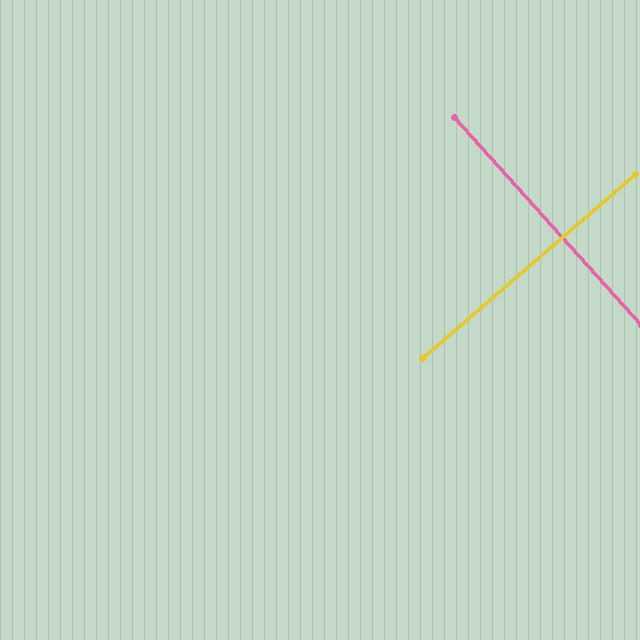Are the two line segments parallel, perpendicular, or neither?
Perpendicular — they meet at approximately 89°.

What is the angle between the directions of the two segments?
Approximately 89 degrees.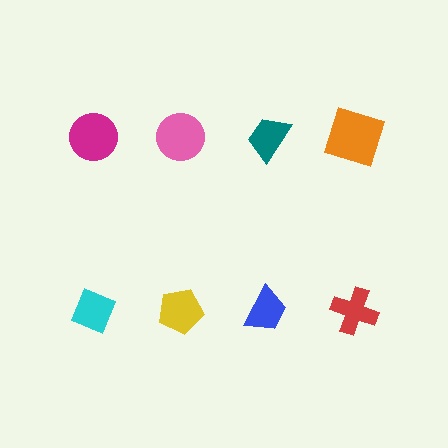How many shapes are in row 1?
4 shapes.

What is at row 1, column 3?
A teal trapezoid.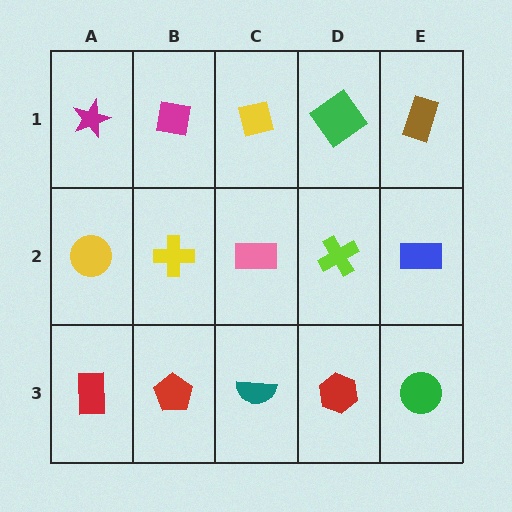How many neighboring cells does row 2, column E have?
3.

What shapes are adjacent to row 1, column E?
A blue rectangle (row 2, column E), a green diamond (row 1, column D).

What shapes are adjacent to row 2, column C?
A yellow square (row 1, column C), a teal semicircle (row 3, column C), a yellow cross (row 2, column B), a lime cross (row 2, column D).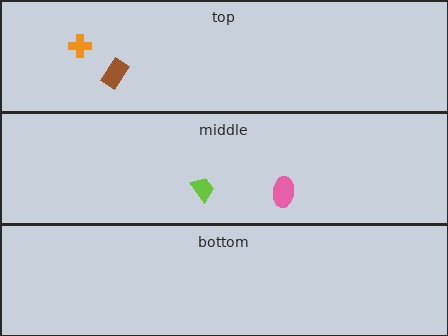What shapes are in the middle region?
The lime trapezoid, the pink ellipse.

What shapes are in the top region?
The brown rectangle, the orange cross.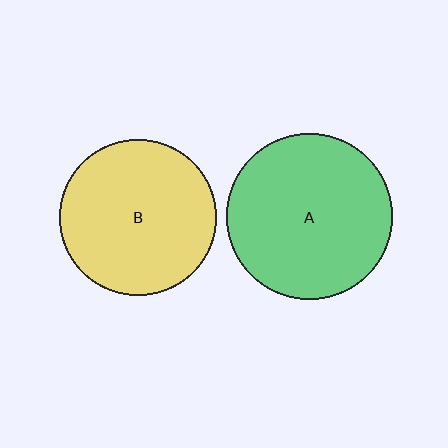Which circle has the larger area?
Circle A (green).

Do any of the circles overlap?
No, none of the circles overlap.